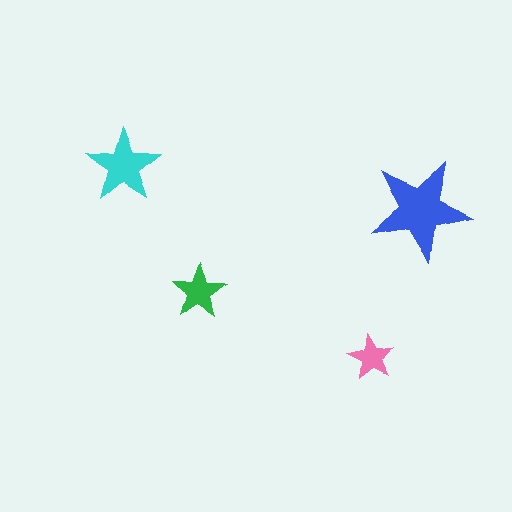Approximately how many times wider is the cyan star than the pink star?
About 1.5 times wider.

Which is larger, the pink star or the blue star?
The blue one.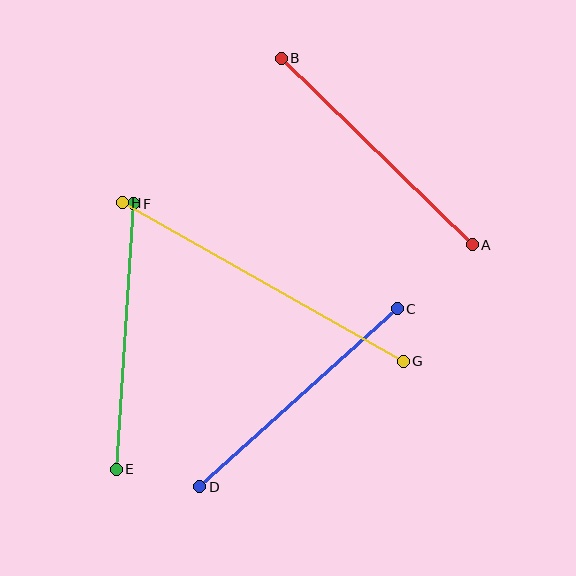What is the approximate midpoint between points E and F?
The midpoint is at approximately (125, 337) pixels.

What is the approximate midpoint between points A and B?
The midpoint is at approximately (377, 152) pixels.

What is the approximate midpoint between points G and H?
The midpoint is at approximately (263, 282) pixels.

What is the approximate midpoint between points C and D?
The midpoint is at approximately (299, 398) pixels.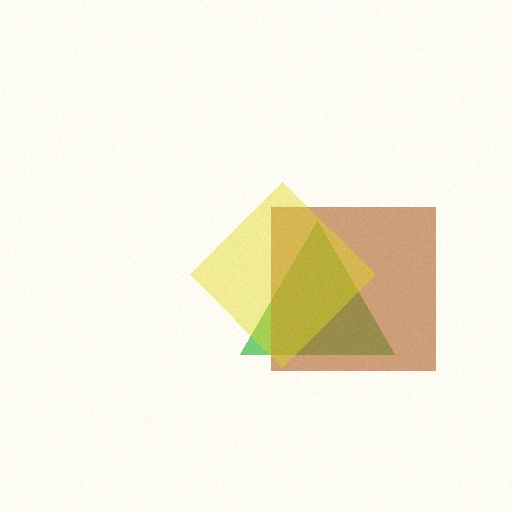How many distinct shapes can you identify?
There are 3 distinct shapes: a green triangle, a brown square, a yellow diamond.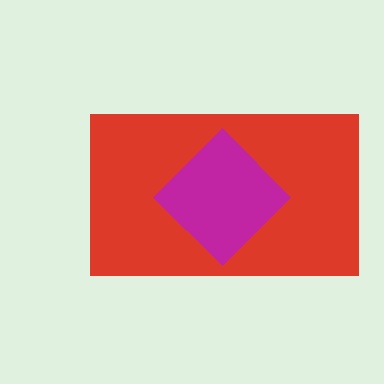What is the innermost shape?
The magenta diamond.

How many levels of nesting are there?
2.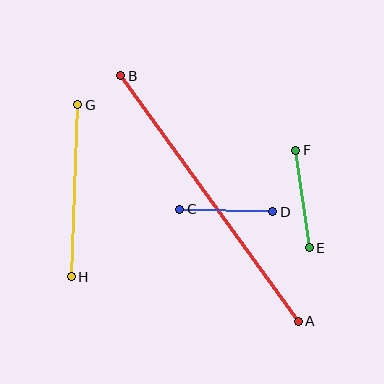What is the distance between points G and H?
The distance is approximately 172 pixels.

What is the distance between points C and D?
The distance is approximately 93 pixels.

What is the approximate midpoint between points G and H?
The midpoint is at approximately (74, 191) pixels.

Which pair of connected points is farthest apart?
Points A and B are farthest apart.